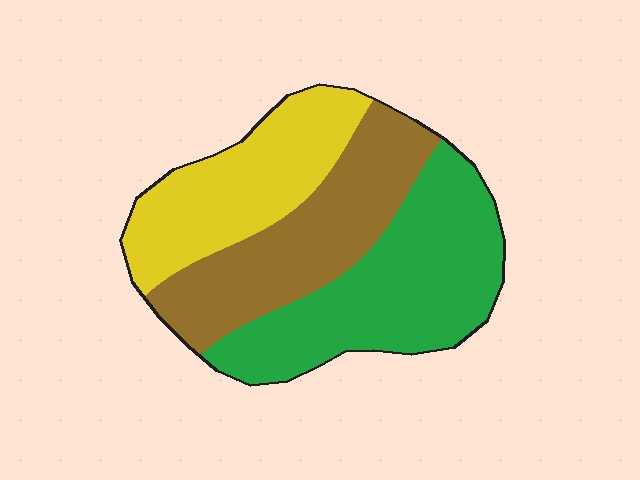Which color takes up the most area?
Green, at roughly 40%.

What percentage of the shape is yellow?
Yellow covers around 30% of the shape.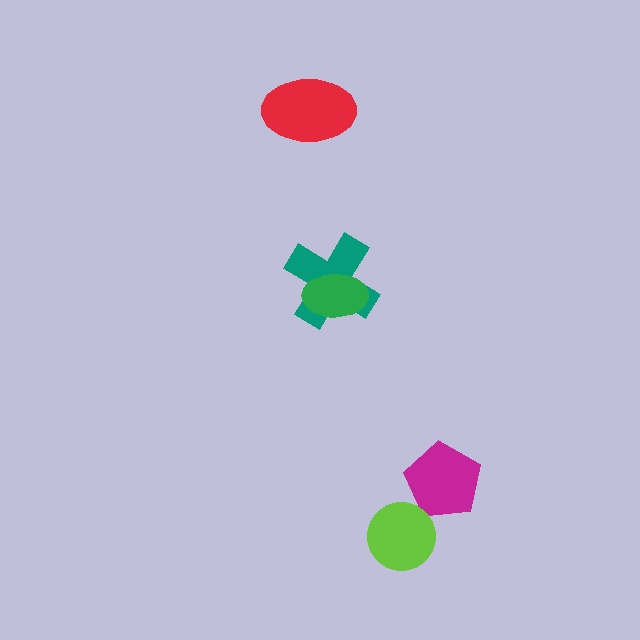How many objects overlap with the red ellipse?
0 objects overlap with the red ellipse.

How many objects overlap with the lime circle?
0 objects overlap with the lime circle.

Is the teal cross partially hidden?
Yes, it is partially covered by another shape.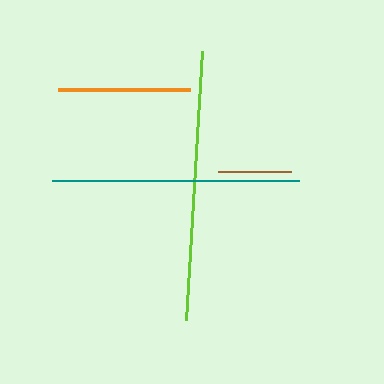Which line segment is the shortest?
The brown line is the shortest at approximately 73 pixels.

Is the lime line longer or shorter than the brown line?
The lime line is longer than the brown line.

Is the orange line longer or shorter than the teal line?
The teal line is longer than the orange line.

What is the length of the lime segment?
The lime segment is approximately 270 pixels long.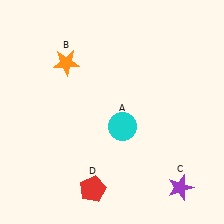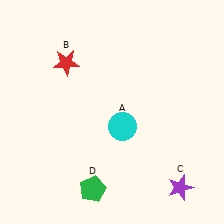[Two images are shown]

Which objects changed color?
B changed from orange to red. D changed from red to green.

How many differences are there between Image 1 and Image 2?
There are 2 differences between the two images.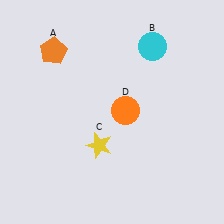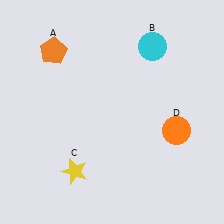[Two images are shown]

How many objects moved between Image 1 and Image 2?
2 objects moved between the two images.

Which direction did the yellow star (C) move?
The yellow star (C) moved down.